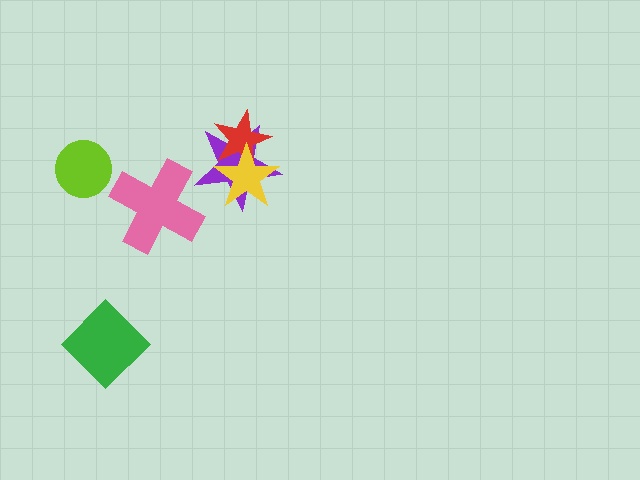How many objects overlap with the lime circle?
0 objects overlap with the lime circle.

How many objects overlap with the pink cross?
0 objects overlap with the pink cross.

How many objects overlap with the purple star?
2 objects overlap with the purple star.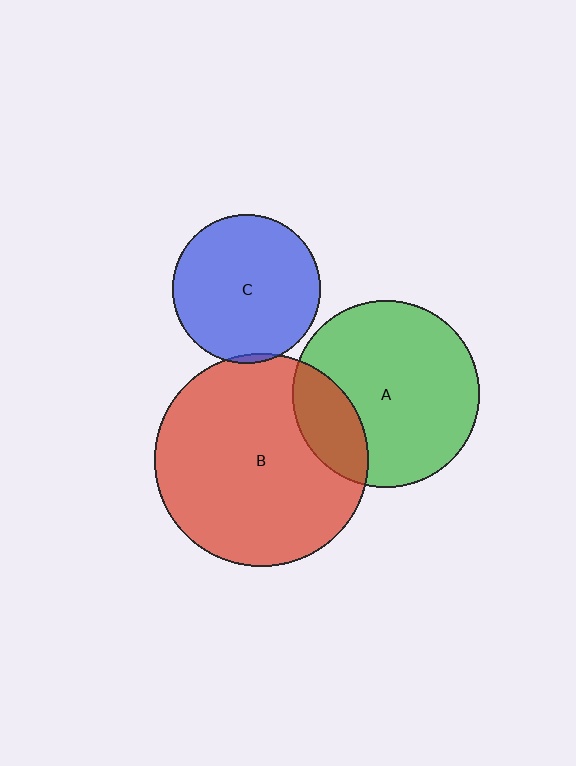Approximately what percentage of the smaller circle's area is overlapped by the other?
Approximately 20%.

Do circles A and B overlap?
Yes.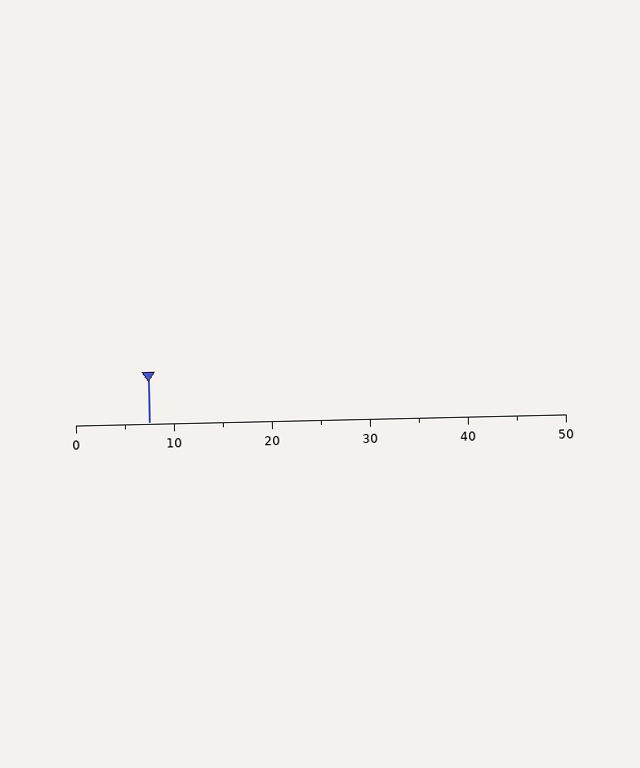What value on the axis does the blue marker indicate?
The marker indicates approximately 7.5.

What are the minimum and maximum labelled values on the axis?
The axis runs from 0 to 50.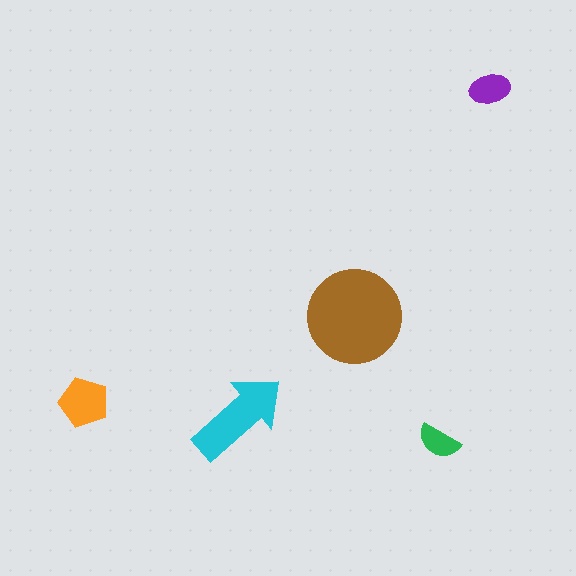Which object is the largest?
The brown circle.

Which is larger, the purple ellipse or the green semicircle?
The purple ellipse.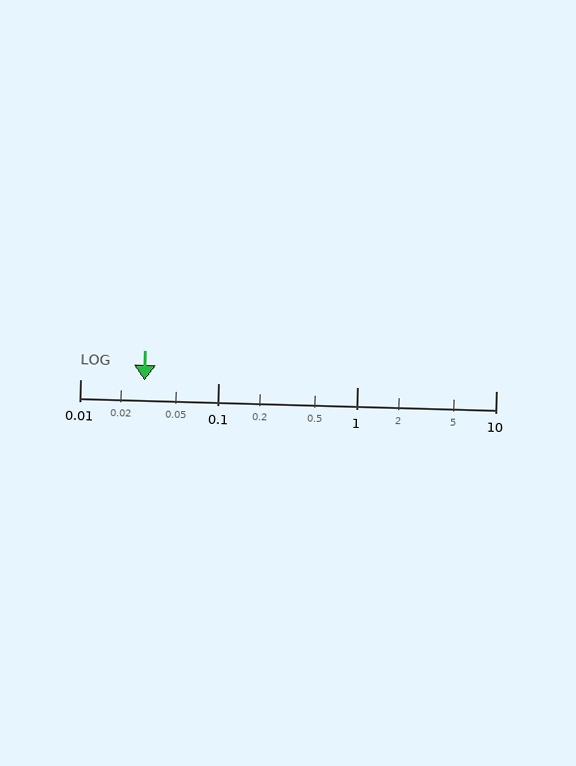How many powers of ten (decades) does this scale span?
The scale spans 3 decades, from 0.01 to 10.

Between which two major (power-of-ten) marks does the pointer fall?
The pointer is between 0.01 and 0.1.